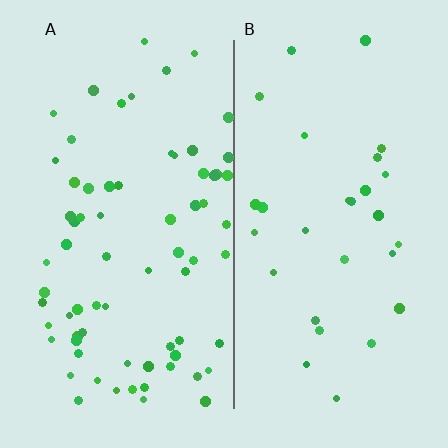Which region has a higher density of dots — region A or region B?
A (the left).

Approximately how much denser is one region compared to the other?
Approximately 2.4× — region A over region B.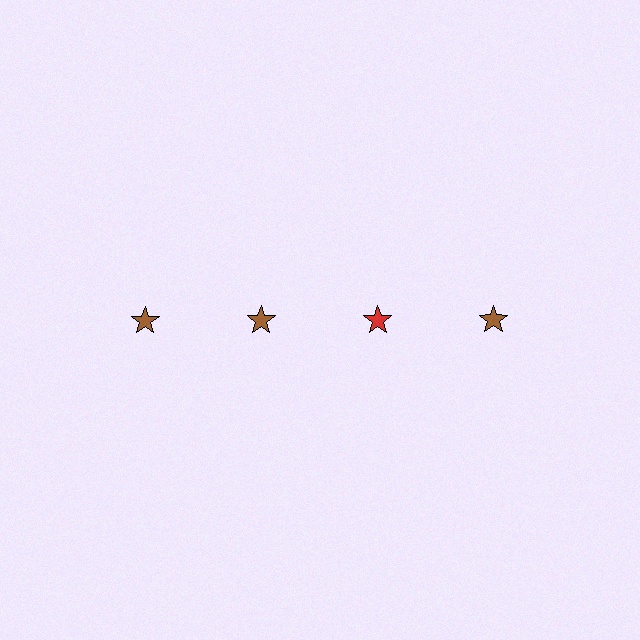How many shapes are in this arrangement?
There are 4 shapes arranged in a grid pattern.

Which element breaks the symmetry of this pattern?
The red star in the top row, center column breaks the symmetry. All other shapes are brown stars.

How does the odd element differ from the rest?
It has a different color: red instead of brown.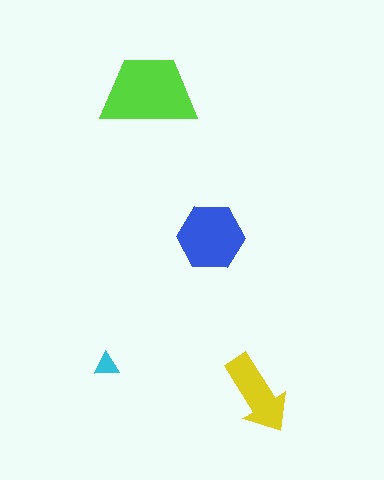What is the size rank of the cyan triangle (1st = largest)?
4th.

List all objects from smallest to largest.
The cyan triangle, the yellow arrow, the blue hexagon, the lime trapezoid.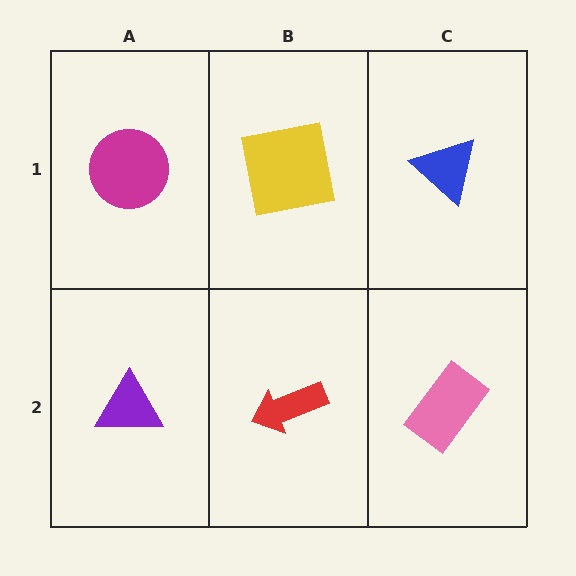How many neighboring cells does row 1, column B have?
3.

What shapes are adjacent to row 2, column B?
A yellow square (row 1, column B), a purple triangle (row 2, column A), a pink rectangle (row 2, column C).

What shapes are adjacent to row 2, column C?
A blue triangle (row 1, column C), a red arrow (row 2, column B).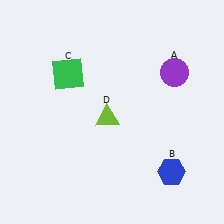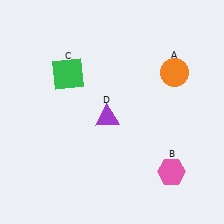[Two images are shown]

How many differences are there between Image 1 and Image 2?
There are 3 differences between the two images.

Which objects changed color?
A changed from purple to orange. B changed from blue to pink. D changed from lime to purple.